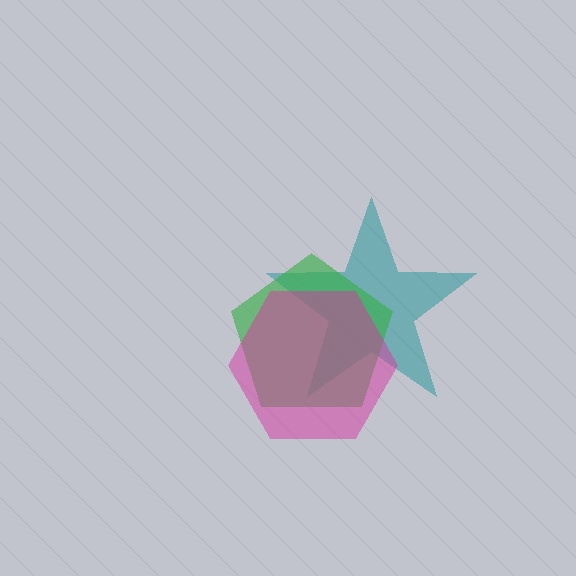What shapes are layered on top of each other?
The layered shapes are: a teal star, a green pentagon, a magenta hexagon.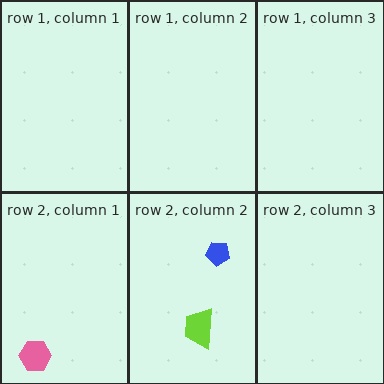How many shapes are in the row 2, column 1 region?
1.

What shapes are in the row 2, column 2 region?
The blue pentagon, the lime trapezoid.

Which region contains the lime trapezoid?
The row 2, column 2 region.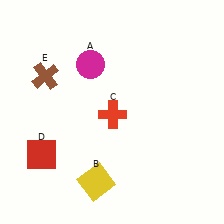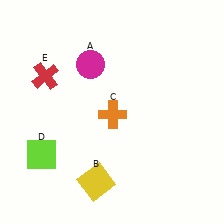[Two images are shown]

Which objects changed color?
C changed from red to orange. D changed from red to lime. E changed from brown to red.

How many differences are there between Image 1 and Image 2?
There are 3 differences between the two images.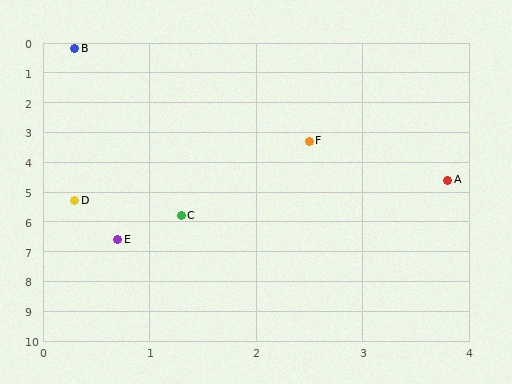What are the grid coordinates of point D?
Point D is at approximately (0.3, 5.3).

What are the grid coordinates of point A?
Point A is at approximately (3.8, 4.6).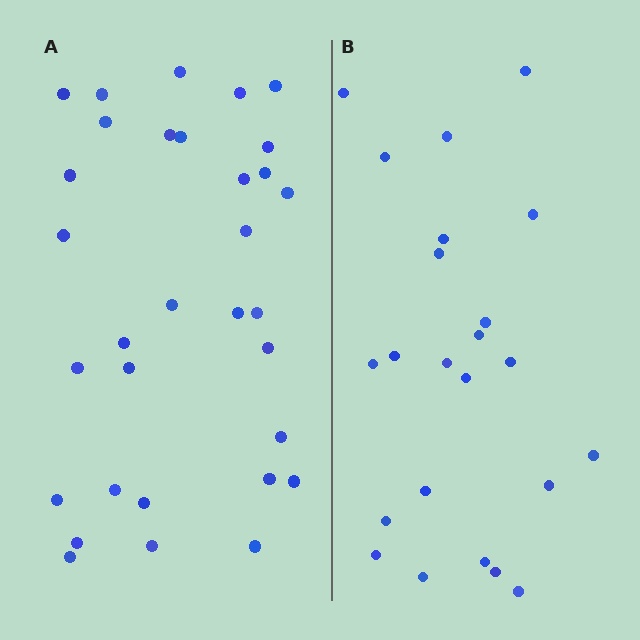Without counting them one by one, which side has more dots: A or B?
Region A (the left region) has more dots.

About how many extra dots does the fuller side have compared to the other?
Region A has roughly 8 or so more dots than region B.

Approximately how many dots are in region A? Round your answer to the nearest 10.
About 30 dots. (The exact count is 32, which rounds to 30.)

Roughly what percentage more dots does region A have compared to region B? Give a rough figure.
About 40% more.